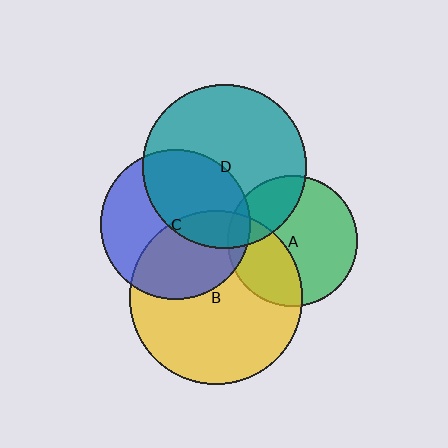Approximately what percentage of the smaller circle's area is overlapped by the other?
Approximately 35%.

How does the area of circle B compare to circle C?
Approximately 1.3 times.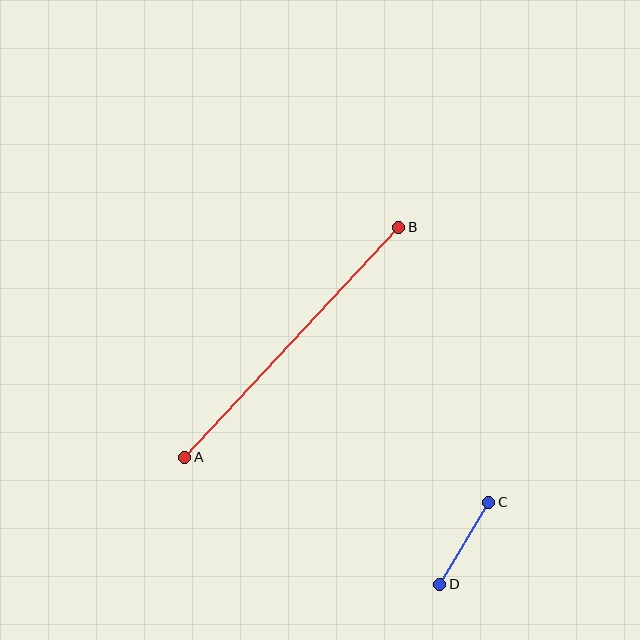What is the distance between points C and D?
The distance is approximately 96 pixels.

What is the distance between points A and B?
The distance is approximately 314 pixels.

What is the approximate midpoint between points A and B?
The midpoint is at approximately (292, 342) pixels.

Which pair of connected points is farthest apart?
Points A and B are farthest apart.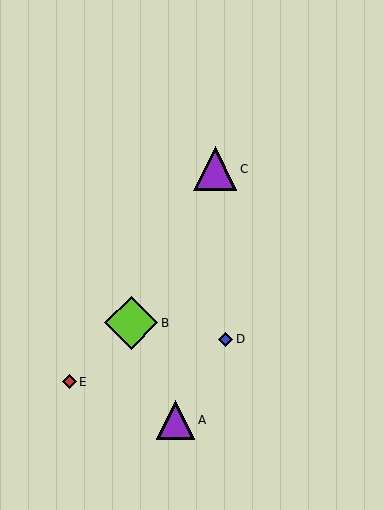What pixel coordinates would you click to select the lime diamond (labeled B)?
Click at (131, 323) to select the lime diamond B.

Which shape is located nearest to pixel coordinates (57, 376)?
The red diamond (labeled E) at (69, 382) is nearest to that location.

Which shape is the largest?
The lime diamond (labeled B) is the largest.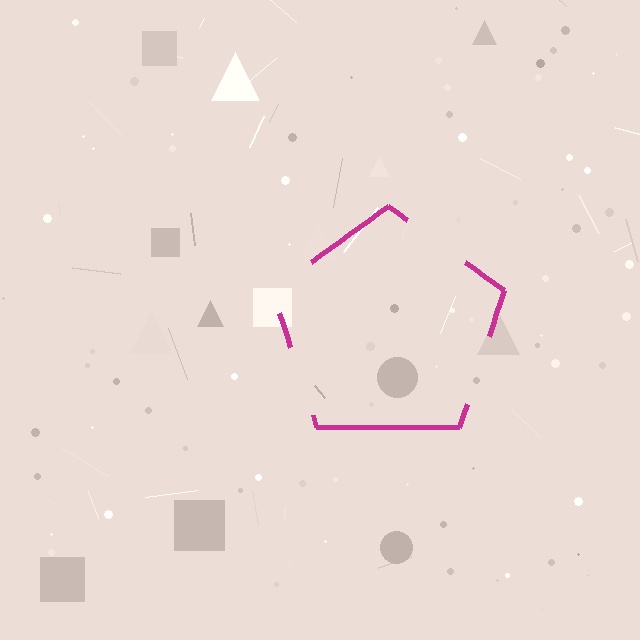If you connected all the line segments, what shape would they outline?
They would outline a pentagon.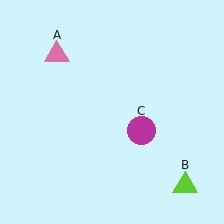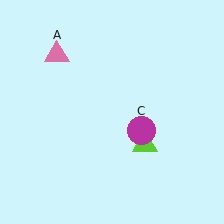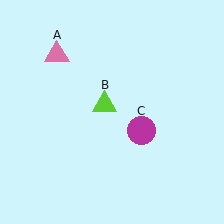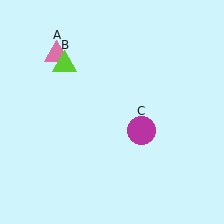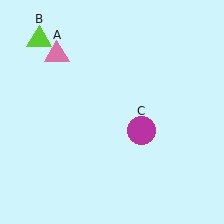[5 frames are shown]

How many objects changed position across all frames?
1 object changed position: lime triangle (object B).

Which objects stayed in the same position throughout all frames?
Pink triangle (object A) and magenta circle (object C) remained stationary.